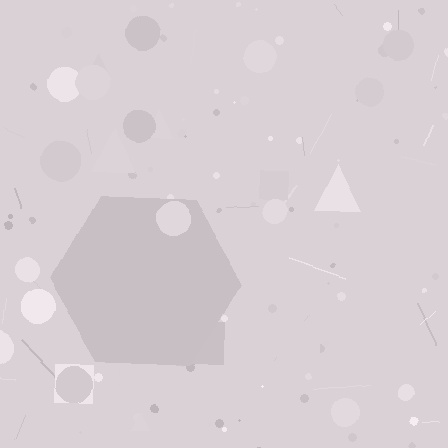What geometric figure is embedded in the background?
A hexagon is embedded in the background.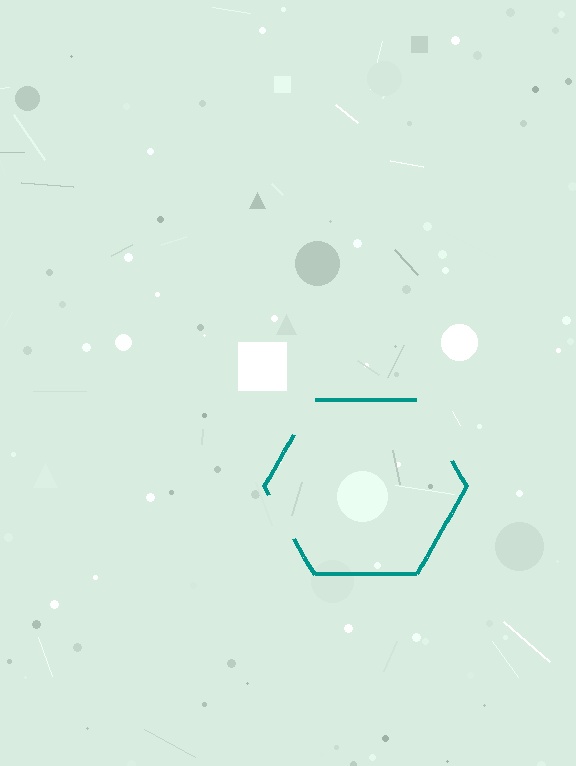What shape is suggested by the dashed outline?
The dashed outline suggests a hexagon.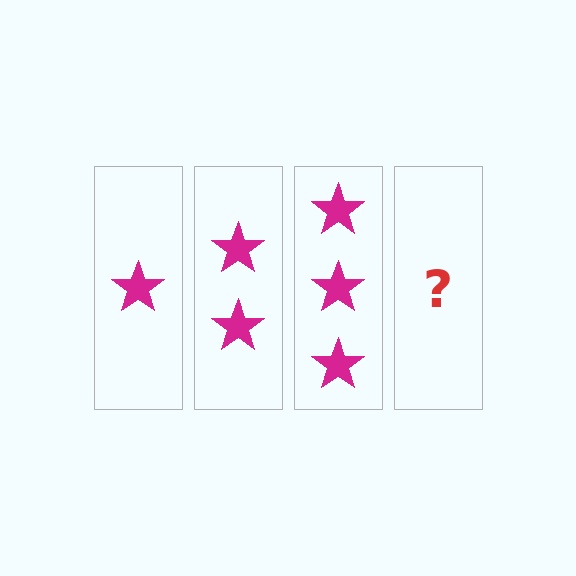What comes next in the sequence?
The next element should be 4 stars.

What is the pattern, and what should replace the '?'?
The pattern is that each step adds one more star. The '?' should be 4 stars.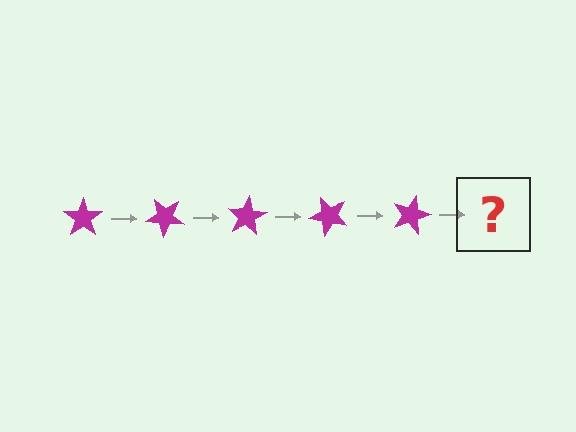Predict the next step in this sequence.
The next step is a magenta star rotated 200 degrees.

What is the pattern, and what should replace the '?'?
The pattern is that the star rotates 40 degrees each step. The '?' should be a magenta star rotated 200 degrees.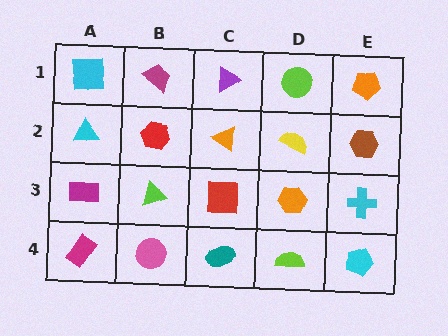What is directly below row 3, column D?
A lime semicircle.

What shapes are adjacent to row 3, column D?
A yellow semicircle (row 2, column D), a lime semicircle (row 4, column D), a red square (row 3, column C), a cyan cross (row 3, column E).